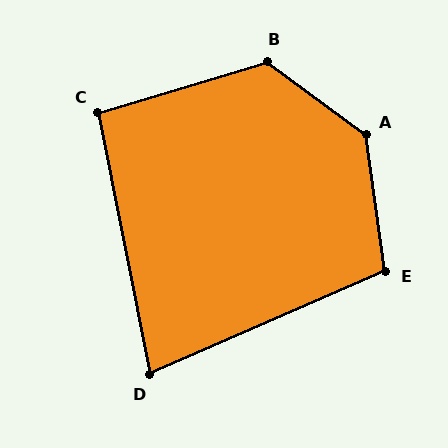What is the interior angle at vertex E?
Approximately 106 degrees (obtuse).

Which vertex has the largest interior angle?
A, at approximately 134 degrees.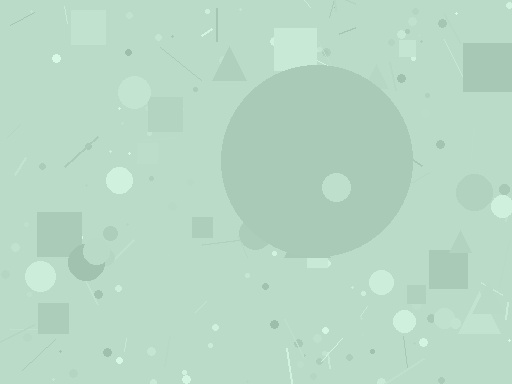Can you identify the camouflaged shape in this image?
The camouflaged shape is a circle.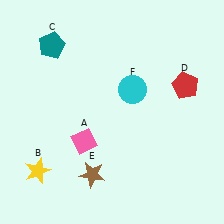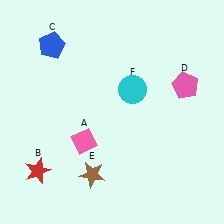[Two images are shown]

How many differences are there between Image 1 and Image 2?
There are 3 differences between the two images.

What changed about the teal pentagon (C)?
In Image 1, C is teal. In Image 2, it changed to blue.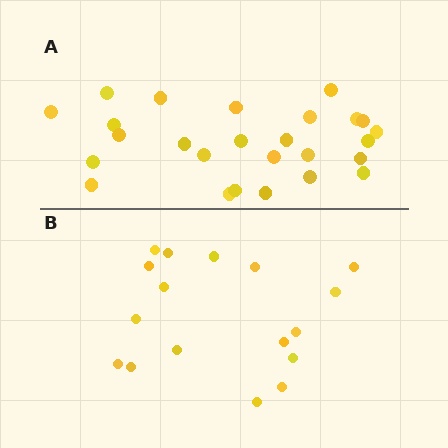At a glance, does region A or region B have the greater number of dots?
Region A (the top region) has more dots.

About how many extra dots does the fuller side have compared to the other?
Region A has roughly 8 or so more dots than region B.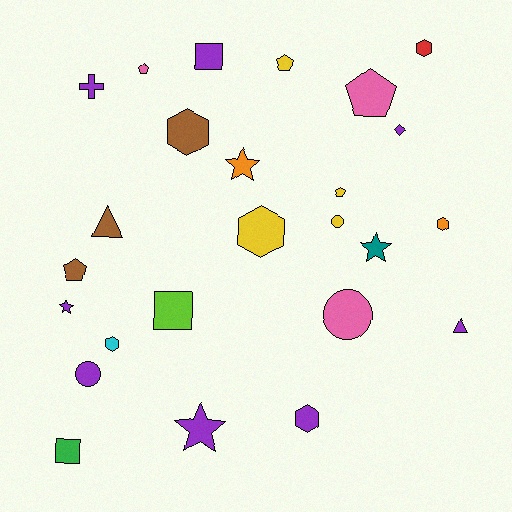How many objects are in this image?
There are 25 objects.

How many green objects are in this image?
There is 1 green object.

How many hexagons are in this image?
There are 6 hexagons.